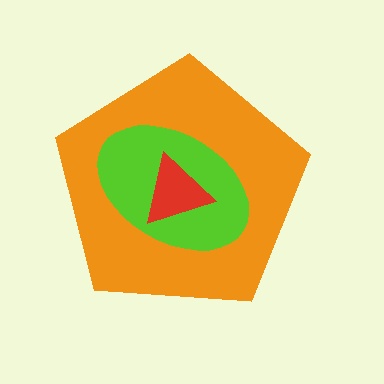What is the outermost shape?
The orange pentagon.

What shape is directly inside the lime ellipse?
The red triangle.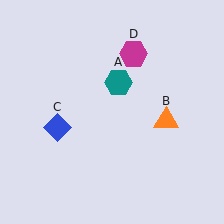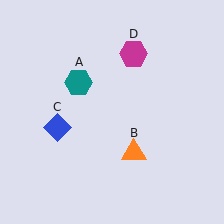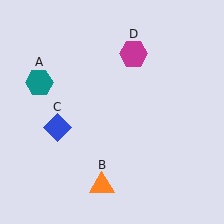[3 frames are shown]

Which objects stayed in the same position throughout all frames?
Blue diamond (object C) and magenta hexagon (object D) remained stationary.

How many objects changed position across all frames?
2 objects changed position: teal hexagon (object A), orange triangle (object B).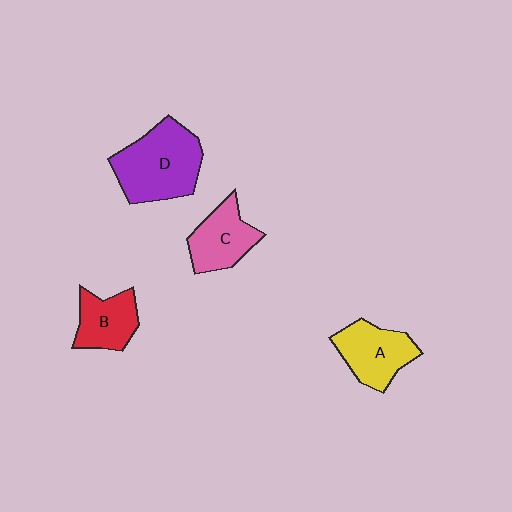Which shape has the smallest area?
Shape B (red).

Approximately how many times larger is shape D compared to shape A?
Approximately 1.5 times.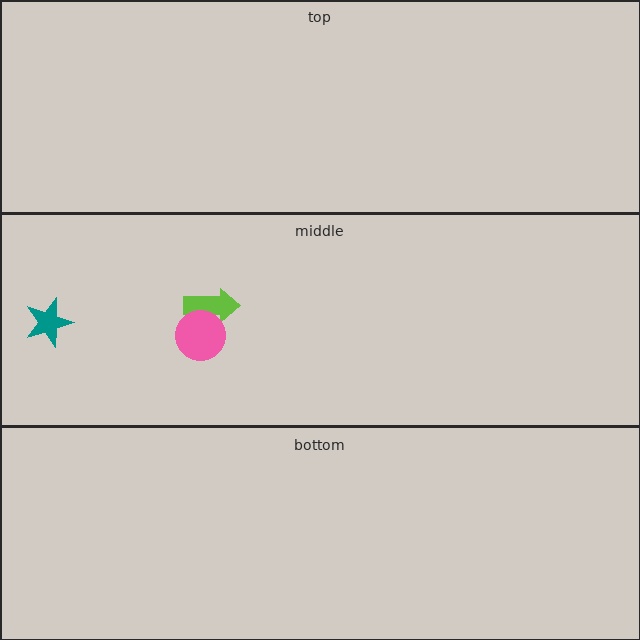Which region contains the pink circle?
The middle region.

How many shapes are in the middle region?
3.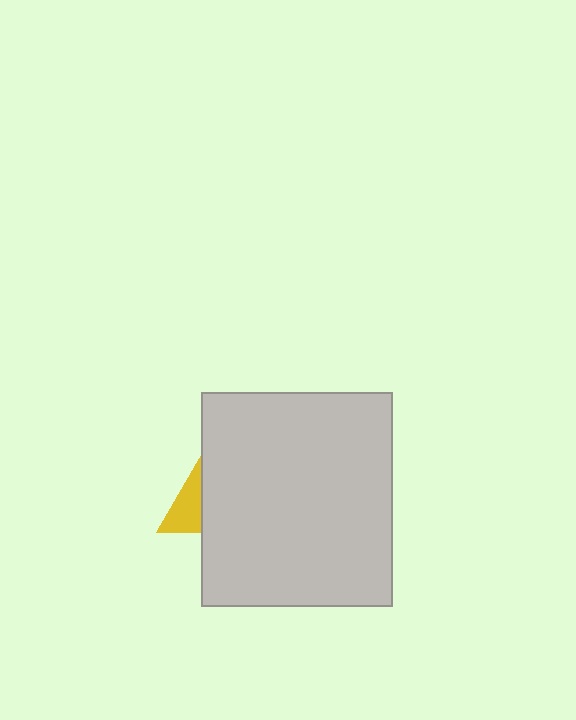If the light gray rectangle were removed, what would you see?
You would see the complete yellow triangle.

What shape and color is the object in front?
The object in front is a light gray rectangle.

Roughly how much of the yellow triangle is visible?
A small part of it is visible (roughly 35%).